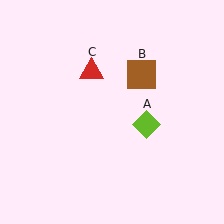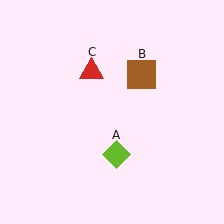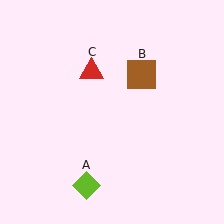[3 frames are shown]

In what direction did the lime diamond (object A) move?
The lime diamond (object A) moved down and to the left.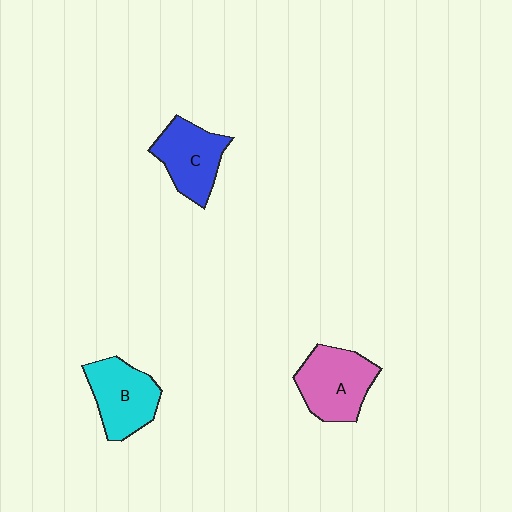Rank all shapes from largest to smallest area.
From largest to smallest: A (pink), B (cyan), C (blue).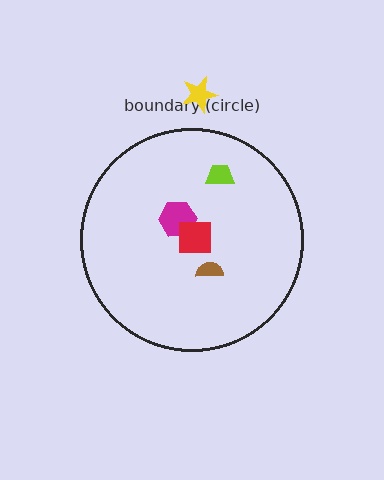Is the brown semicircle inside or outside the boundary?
Inside.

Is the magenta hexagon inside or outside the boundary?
Inside.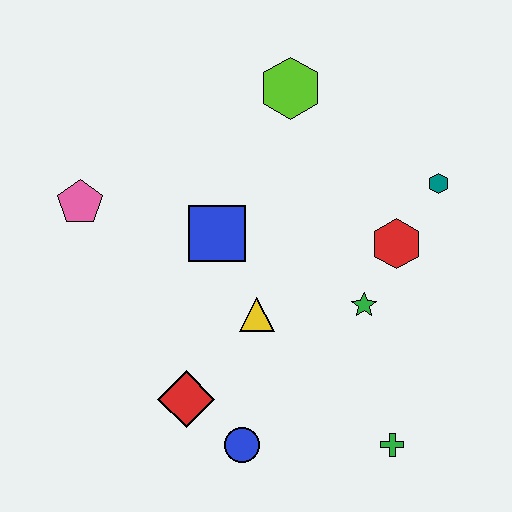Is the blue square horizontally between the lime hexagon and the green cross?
No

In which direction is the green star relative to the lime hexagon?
The green star is below the lime hexagon.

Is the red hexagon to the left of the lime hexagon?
No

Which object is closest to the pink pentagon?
The blue square is closest to the pink pentagon.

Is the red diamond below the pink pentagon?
Yes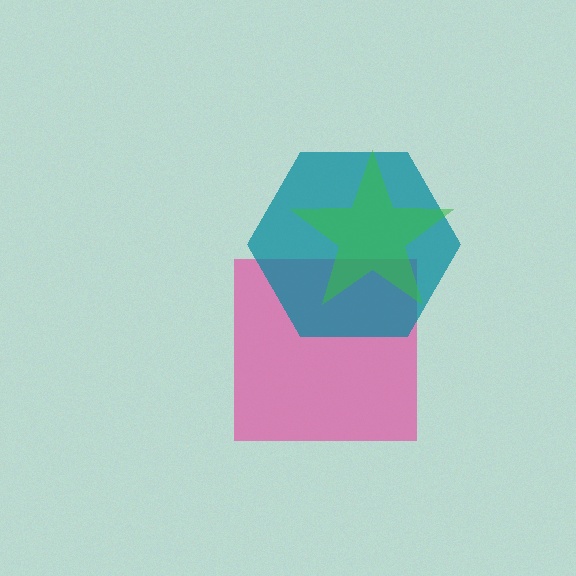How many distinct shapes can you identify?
There are 3 distinct shapes: a pink square, a teal hexagon, a green star.